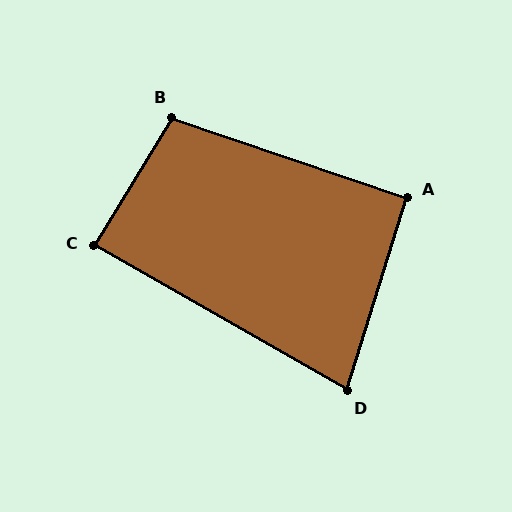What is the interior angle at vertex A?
Approximately 91 degrees (approximately right).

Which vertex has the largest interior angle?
B, at approximately 102 degrees.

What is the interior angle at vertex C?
Approximately 89 degrees (approximately right).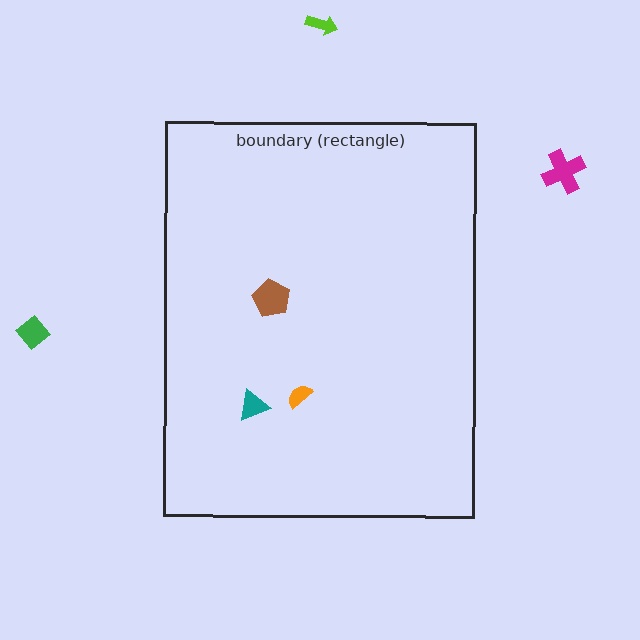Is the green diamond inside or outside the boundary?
Outside.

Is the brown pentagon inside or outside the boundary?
Inside.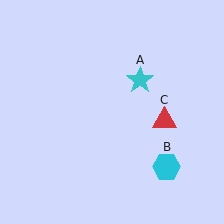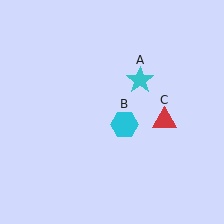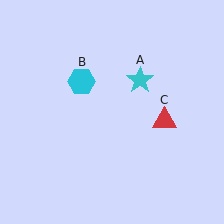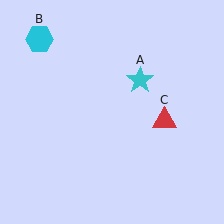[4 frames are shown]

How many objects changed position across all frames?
1 object changed position: cyan hexagon (object B).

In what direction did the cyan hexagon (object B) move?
The cyan hexagon (object B) moved up and to the left.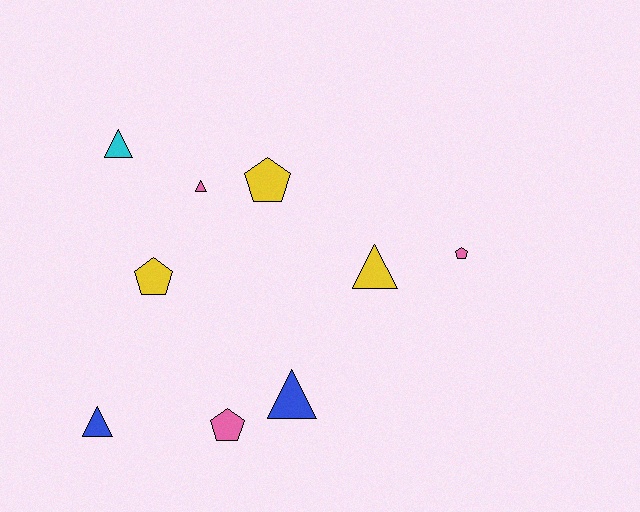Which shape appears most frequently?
Triangle, with 5 objects.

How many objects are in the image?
There are 9 objects.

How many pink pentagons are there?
There are 2 pink pentagons.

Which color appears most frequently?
Yellow, with 3 objects.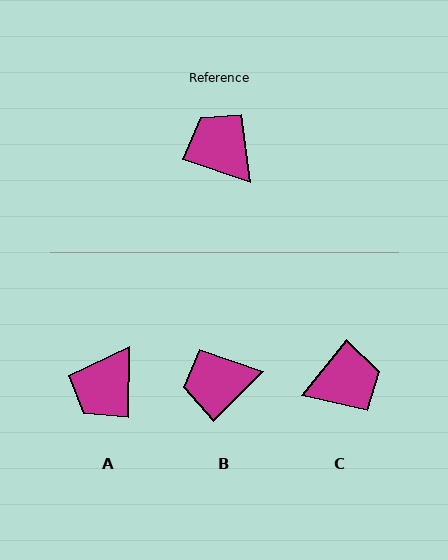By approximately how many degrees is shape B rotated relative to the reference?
Approximately 64 degrees counter-clockwise.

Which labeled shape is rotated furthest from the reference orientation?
C, about 110 degrees away.